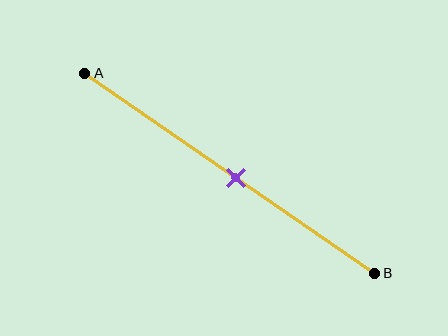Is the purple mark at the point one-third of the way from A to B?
No, the mark is at about 50% from A, not at the 33% one-third point.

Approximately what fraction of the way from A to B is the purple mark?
The purple mark is approximately 50% of the way from A to B.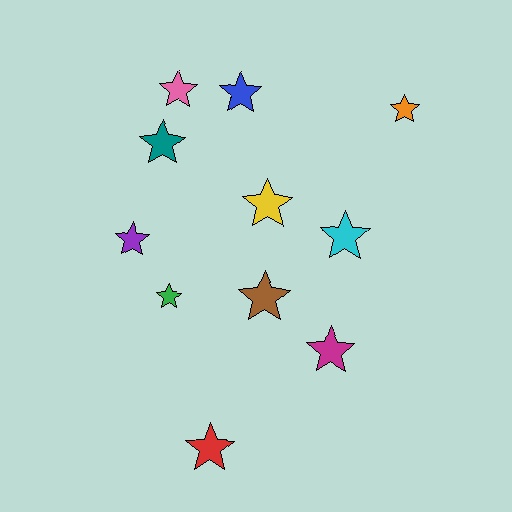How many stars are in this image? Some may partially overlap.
There are 11 stars.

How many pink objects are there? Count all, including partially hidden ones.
There is 1 pink object.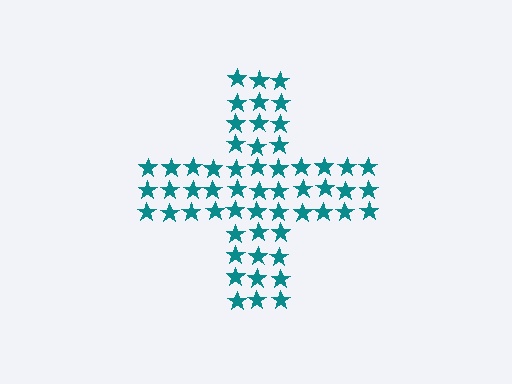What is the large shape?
The large shape is a cross.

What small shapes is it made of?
It is made of small stars.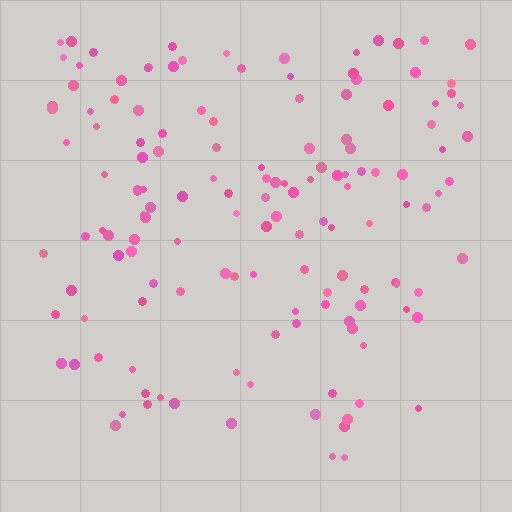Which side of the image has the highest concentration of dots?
The top.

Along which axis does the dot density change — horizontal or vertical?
Vertical.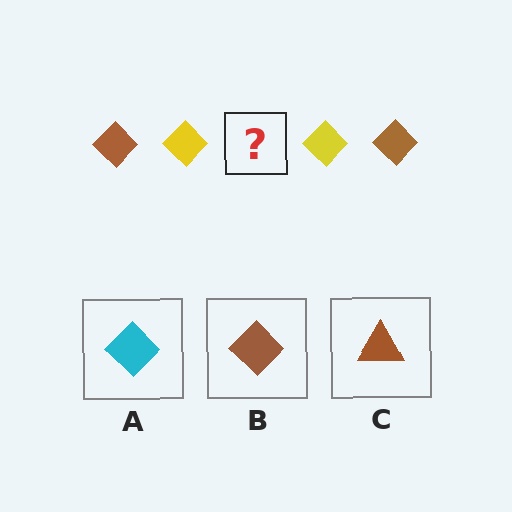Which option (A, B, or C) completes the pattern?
B.